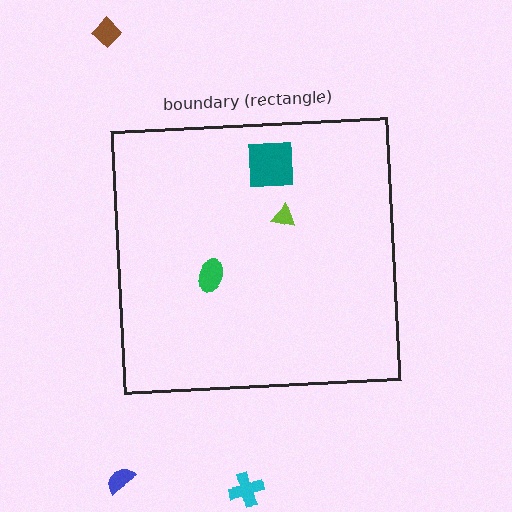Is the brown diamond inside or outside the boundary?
Outside.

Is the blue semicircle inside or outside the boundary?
Outside.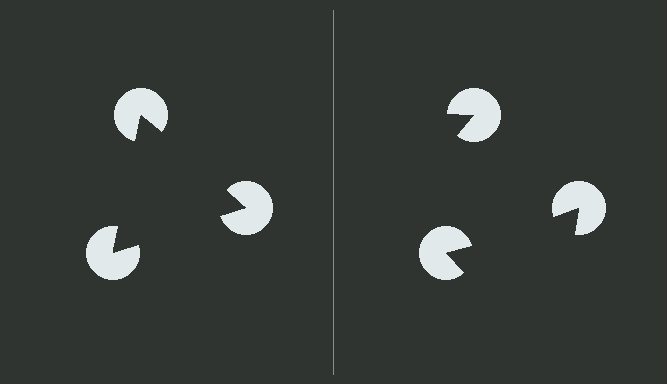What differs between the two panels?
The pac-man discs are positioned identically on both sides; only the wedge orientations differ. On the left they align to a triangle; on the right they are misaligned.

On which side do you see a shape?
An illusory triangle appears on the left side. On the right side the wedge cuts are rotated, so no coherent shape forms.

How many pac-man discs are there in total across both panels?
6 — 3 on each side.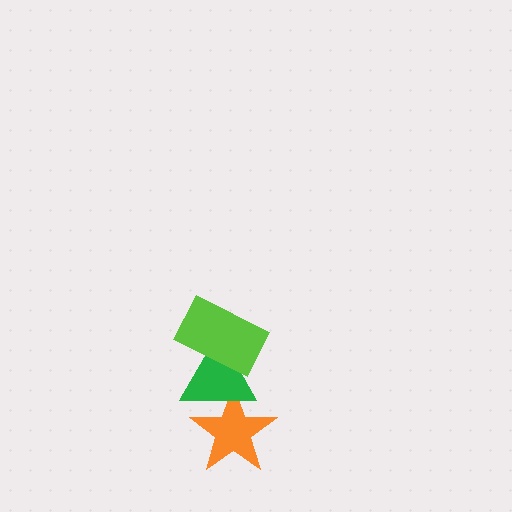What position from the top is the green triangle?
The green triangle is 2nd from the top.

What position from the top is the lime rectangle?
The lime rectangle is 1st from the top.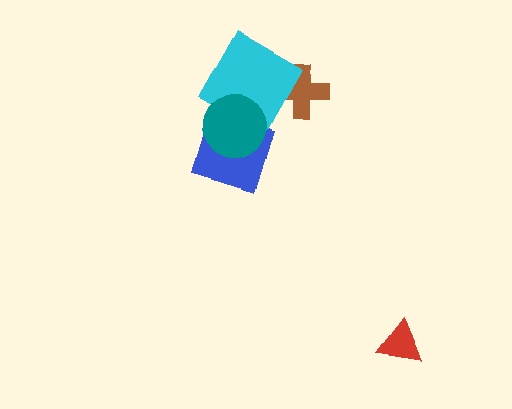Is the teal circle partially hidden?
No, no other shape covers it.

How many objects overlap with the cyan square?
3 objects overlap with the cyan square.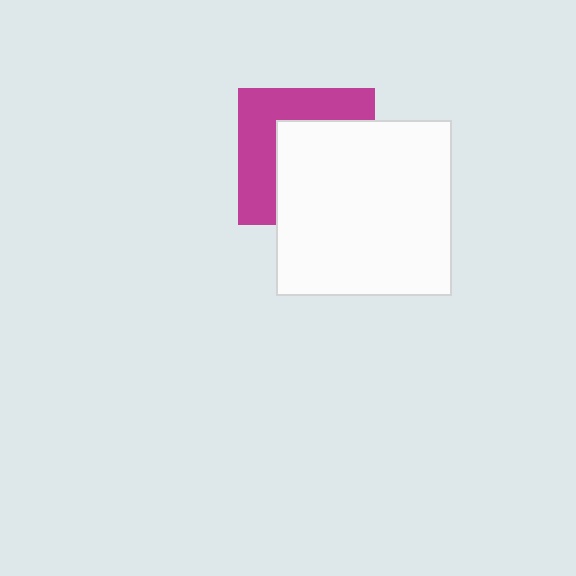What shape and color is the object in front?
The object in front is a white square.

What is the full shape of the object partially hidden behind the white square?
The partially hidden object is a magenta square.